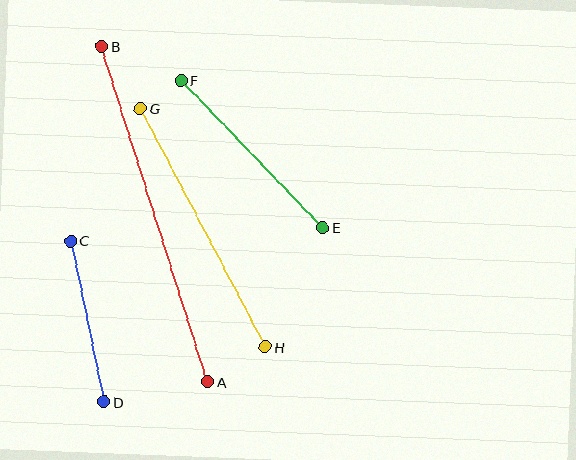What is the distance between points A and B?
The distance is approximately 352 pixels.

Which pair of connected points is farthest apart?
Points A and B are farthest apart.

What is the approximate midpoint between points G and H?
The midpoint is at approximately (203, 228) pixels.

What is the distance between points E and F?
The distance is approximately 204 pixels.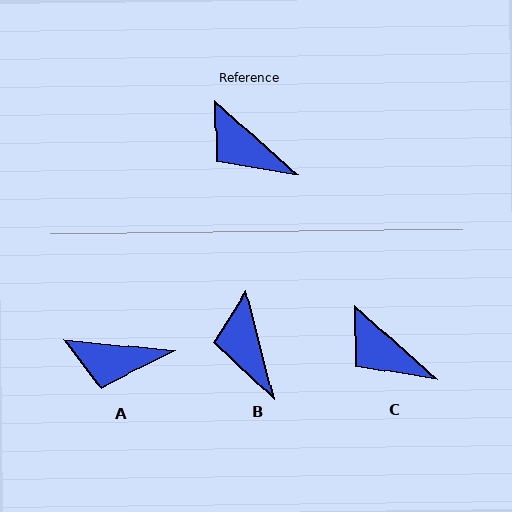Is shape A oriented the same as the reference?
No, it is off by about 36 degrees.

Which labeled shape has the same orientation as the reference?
C.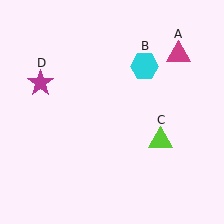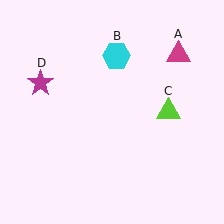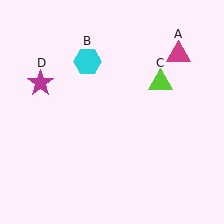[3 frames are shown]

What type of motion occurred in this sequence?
The cyan hexagon (object B), lime triangle (object C) rotated counterclockwise around the center of the scene.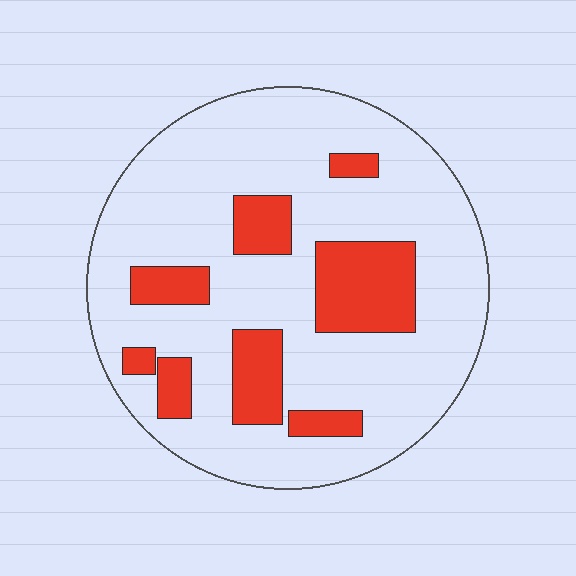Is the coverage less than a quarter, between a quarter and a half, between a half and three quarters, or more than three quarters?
Less than a quarter.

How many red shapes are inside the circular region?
8.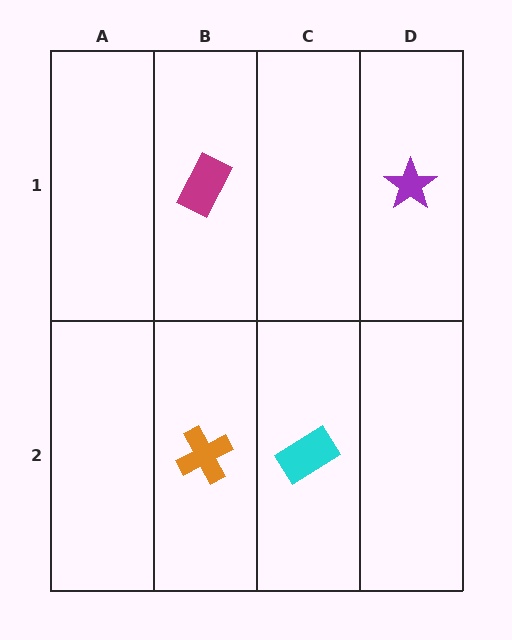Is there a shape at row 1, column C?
No, that cell is empty.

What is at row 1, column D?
A purple star.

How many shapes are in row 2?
2 shapes.